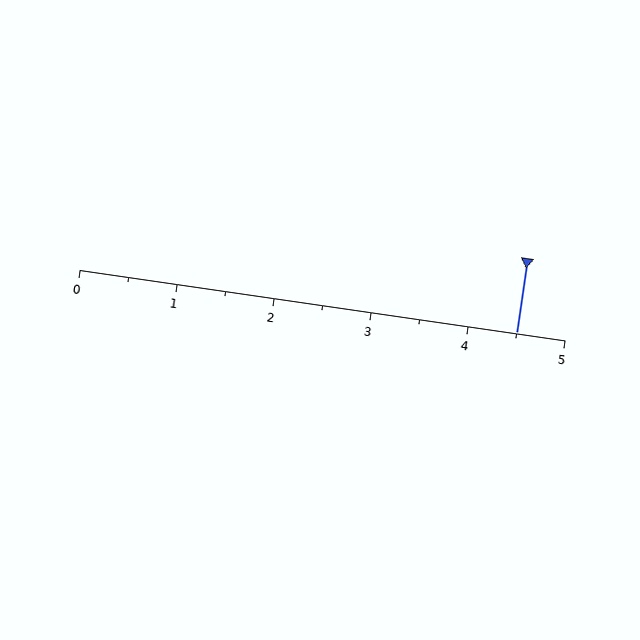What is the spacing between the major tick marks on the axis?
The major ticks are spaced 1 apart.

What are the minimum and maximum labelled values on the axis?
The axis runs from 0 to 5.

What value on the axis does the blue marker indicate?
The marker indicates approximately 4.5.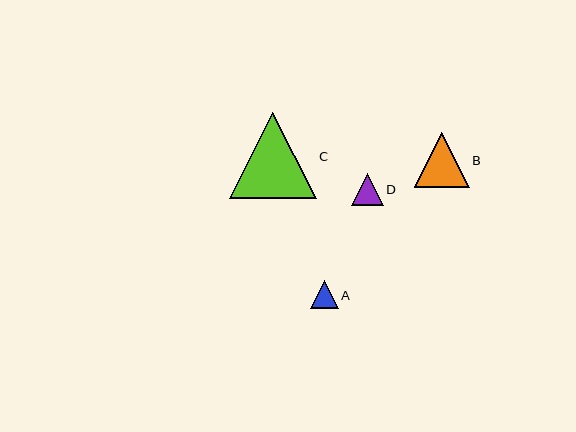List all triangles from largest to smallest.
From largest to smallest: C, B, D, A.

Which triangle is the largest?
Triangle C is the largest with a size of approximately 86 pixels.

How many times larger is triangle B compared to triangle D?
Triangle B is approximately 1.7 times the size of triangle D.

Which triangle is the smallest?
Triangle A is the smallest with a size of approximately 27 pixels.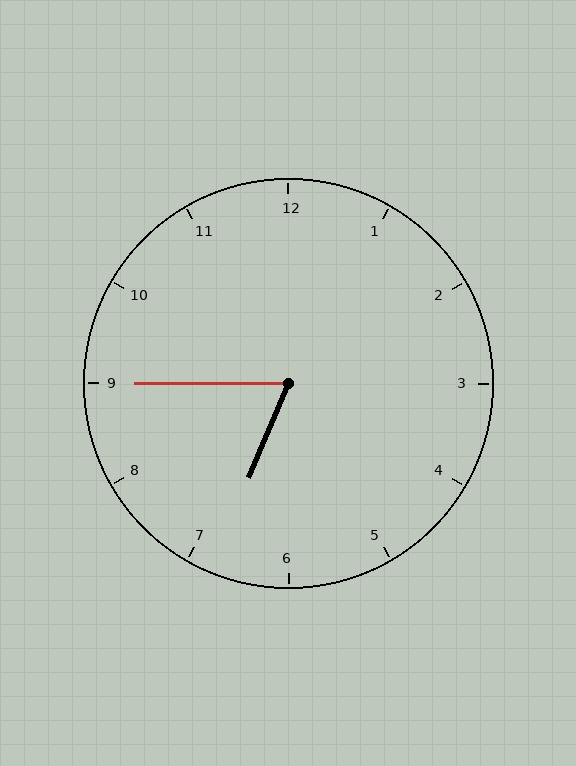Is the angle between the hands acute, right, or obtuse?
It is acute.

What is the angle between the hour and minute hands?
Approximately 68 degrees.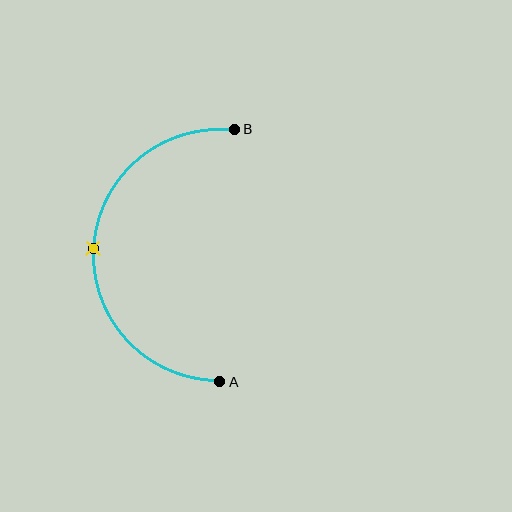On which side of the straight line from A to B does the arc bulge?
The arc bulges to the left of the straight line connecting A and B.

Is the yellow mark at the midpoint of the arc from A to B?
Yes. The yellow mark lies on the arc at equal arc-length from both A and B — it is the arc midpoint.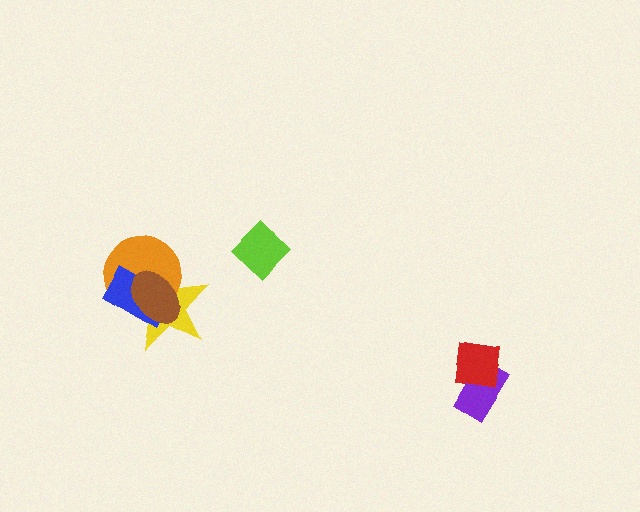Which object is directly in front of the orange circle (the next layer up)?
The blue rectangle is directly in front of the orange circle.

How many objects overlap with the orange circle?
3 objects overlap with the orange circle.